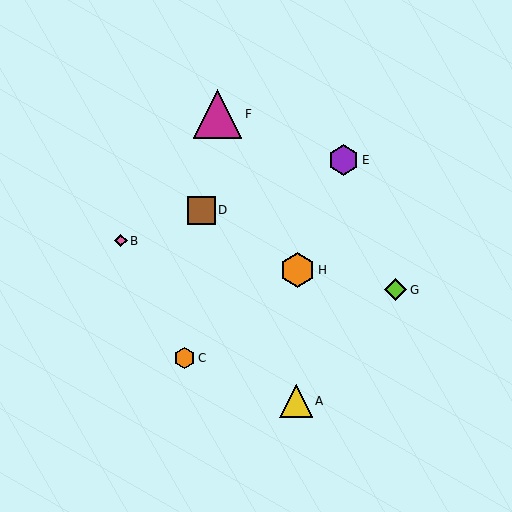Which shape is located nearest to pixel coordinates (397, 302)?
The lime diamond (labeled G) at (396, 290) is nearest to that location.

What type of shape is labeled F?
Shape F is a magenta triangle.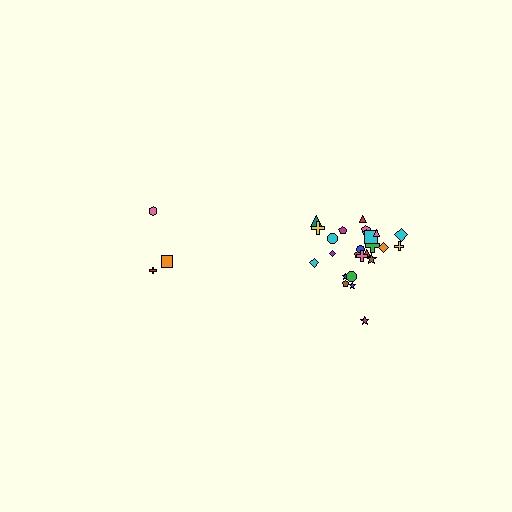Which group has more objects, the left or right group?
The right group.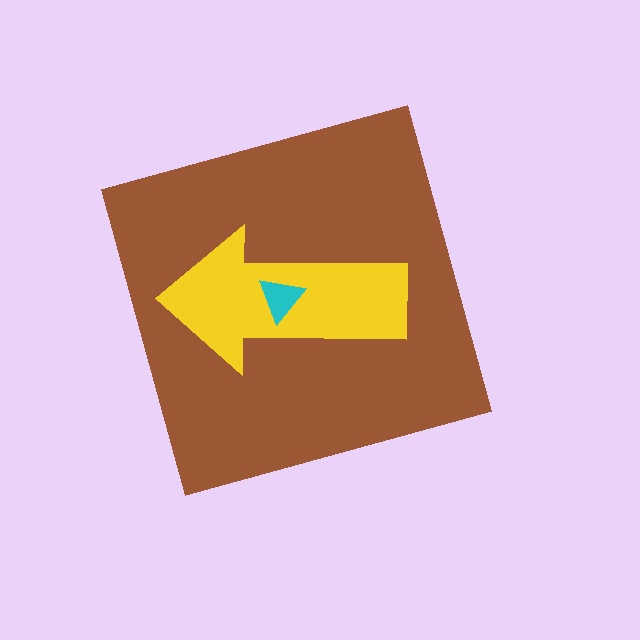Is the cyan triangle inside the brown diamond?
Yes.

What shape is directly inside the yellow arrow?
The cyan triangle.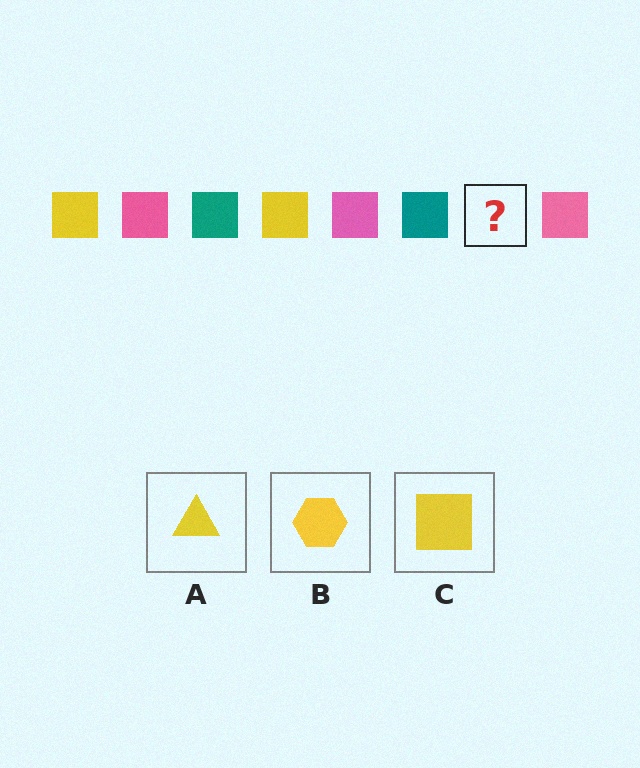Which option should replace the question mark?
Option C.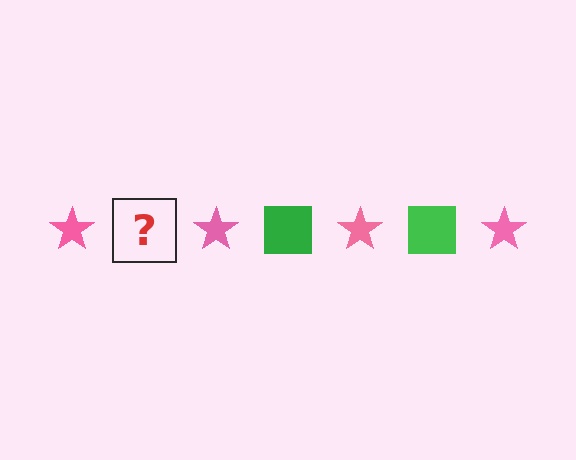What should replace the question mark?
The question mark should be replaced with a green square.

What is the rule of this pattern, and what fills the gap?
The rule is that the pattern alternates between pink star and green square. The gap should be filled with a green square.